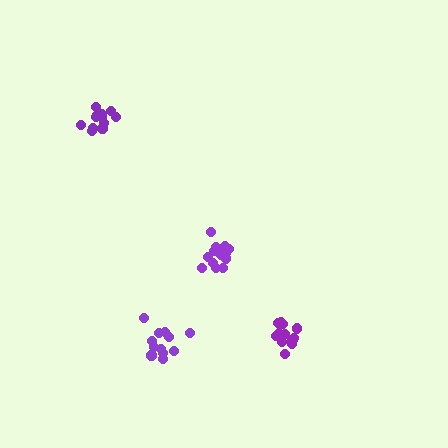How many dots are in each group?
Group 1: 12 dots, Group 2: 12 dots, Group 3: 14 dots, Group 4: 15 dots (53 total).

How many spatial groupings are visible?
There are 4 spatial groupings.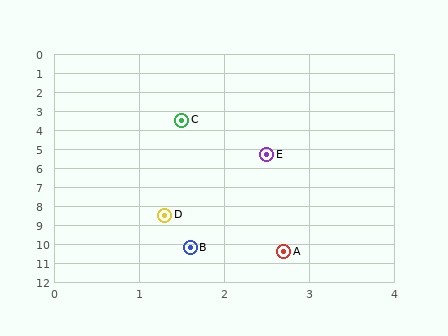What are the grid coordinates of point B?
Point B is at approximately (1.6, 10.2).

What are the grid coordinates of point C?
Point C is at approximately (1.5, 3.5).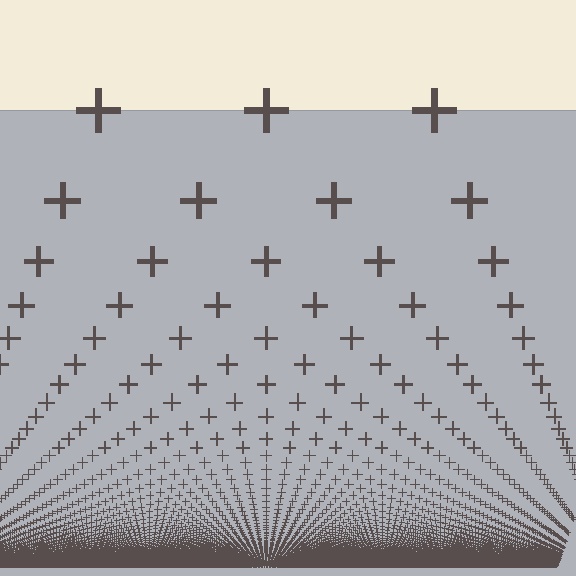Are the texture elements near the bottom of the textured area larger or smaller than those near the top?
Smaller. The gradient is inverted — elements near the bottom are smaller and denser.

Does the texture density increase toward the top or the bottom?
Density increases toward the bottom.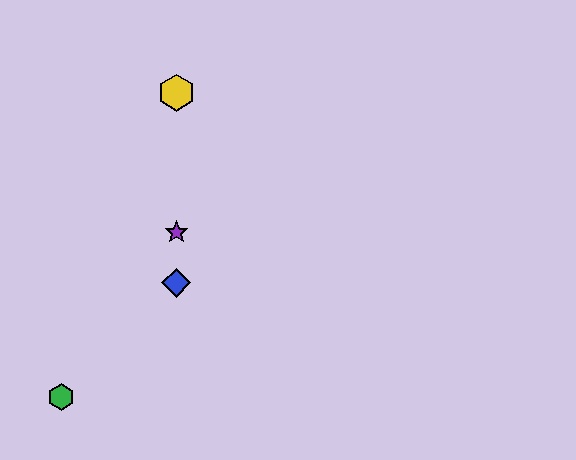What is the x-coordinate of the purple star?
The purple star is at x≈176.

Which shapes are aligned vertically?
The red hexagon, the blue diamond, the yellow hexagon, the purple star are aligned vertically.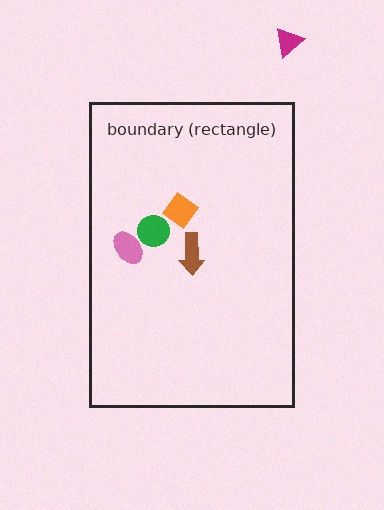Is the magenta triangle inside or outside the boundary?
Outside.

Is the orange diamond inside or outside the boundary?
Inside.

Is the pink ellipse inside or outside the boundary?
Inside.